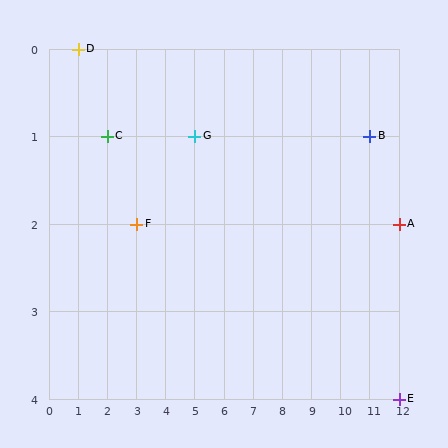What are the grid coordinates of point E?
Point E is at grid coordinates (12, 4).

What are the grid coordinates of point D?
Point D is at grid coordinates (1, 0).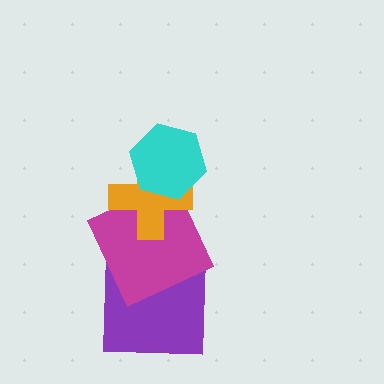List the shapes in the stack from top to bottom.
From top to bottom: the cyan hexagon, the orange cross, the magenta square, the purple square.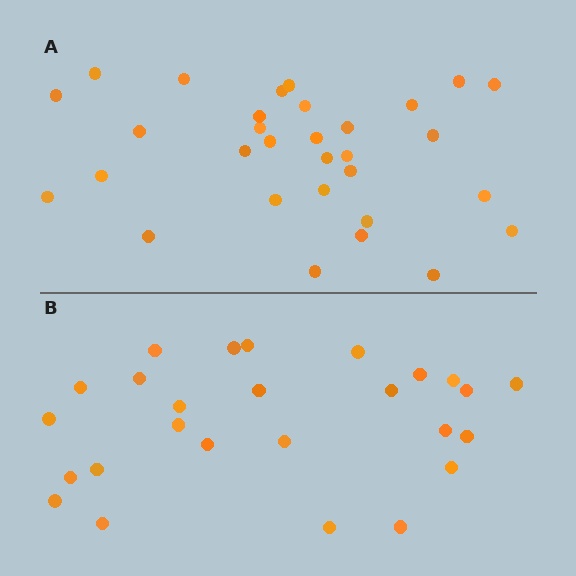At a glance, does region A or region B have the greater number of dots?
Region A (the top region) has more dots.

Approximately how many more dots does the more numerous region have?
Region A has about 5 more dots than region B.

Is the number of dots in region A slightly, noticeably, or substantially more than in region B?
Region A has only slightly more — the two regions are fairly close. The ratio is roughly 1.2 to 1.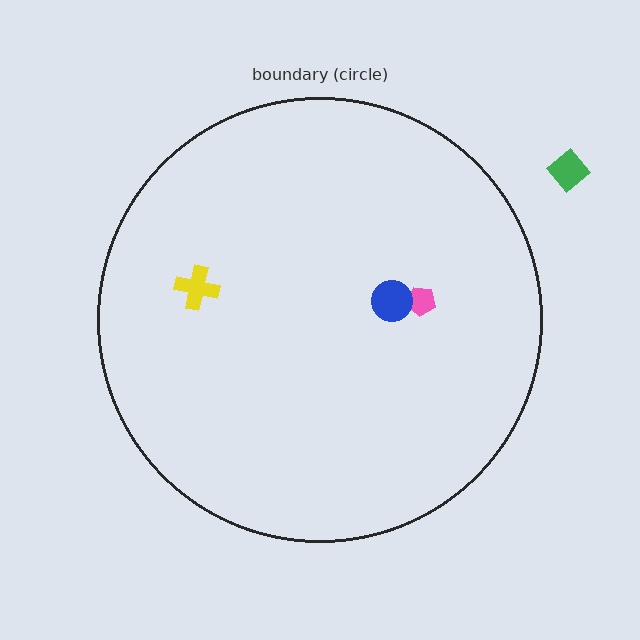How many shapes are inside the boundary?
3 inside, 1 outside.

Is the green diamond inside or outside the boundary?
Outside.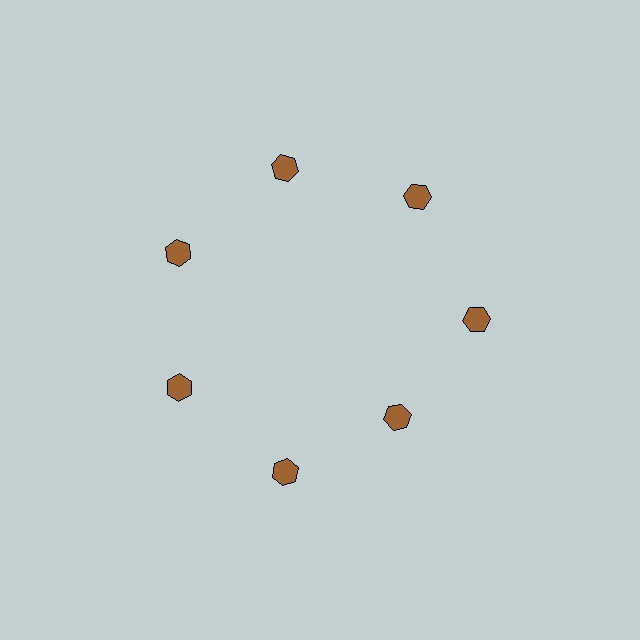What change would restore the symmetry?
The symmetry would be restored by moving it outward, back onto the ring so that all 7 hexagons sit at equal angles and equal distance from the center.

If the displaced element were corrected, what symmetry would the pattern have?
It would have 7-fold rotational symmetry — the pattern would map onto itself every 51 degrees.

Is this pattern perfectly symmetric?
No. The 7 brown hexagons are arranged in a ring, but one element near the 5 o'clock position is pulled inward toward the center, breaking the 7-fold rotational symmetry.